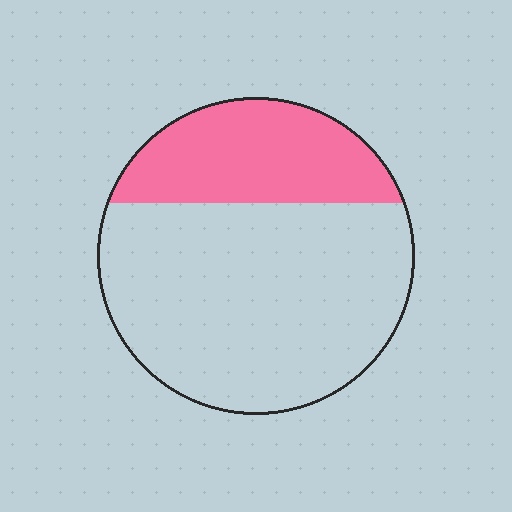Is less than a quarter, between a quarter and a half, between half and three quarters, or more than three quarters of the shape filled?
Between a quarter and a half.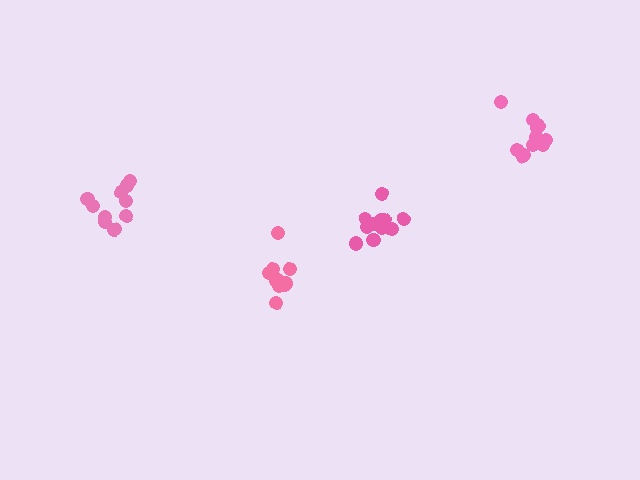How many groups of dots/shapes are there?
There are 4 groups.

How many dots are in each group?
Group 1: 11 dots, Group 2: 11 dots, Group 3: 10 dots, Group 4: 10 dots (42 total).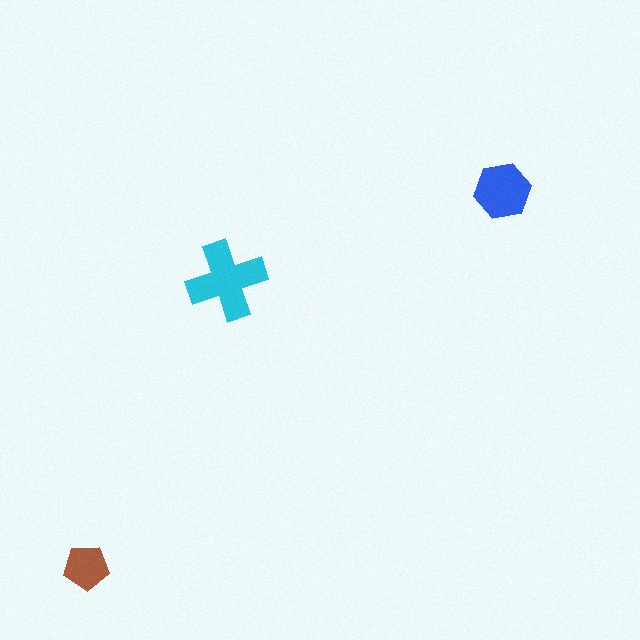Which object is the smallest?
The brown pentagon.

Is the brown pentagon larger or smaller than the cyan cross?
Smaller.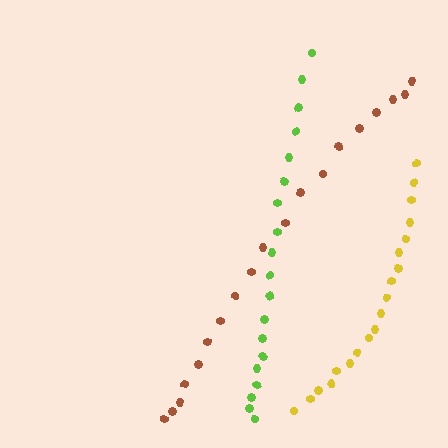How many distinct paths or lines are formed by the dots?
There are 3 distinct paths.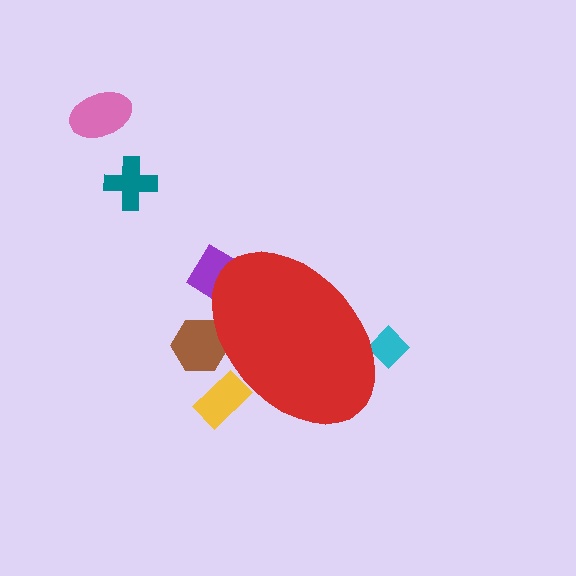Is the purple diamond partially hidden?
Yes, the purple diamond is partially hidden behind the red ellipse.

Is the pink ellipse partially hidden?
No, the pink ellipse is fully visible.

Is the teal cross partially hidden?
No, the teal cross is fully visible.